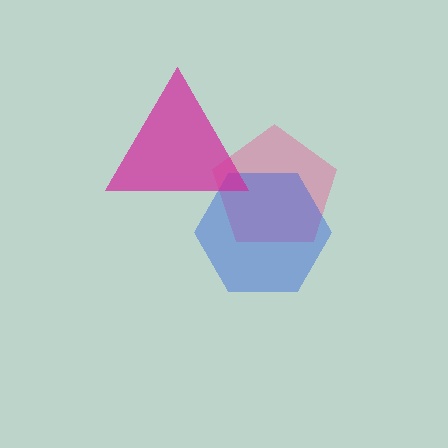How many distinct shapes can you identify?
There are 3 distinct shapes: a pink pentagon, a blue hexagon, a magenta triangle.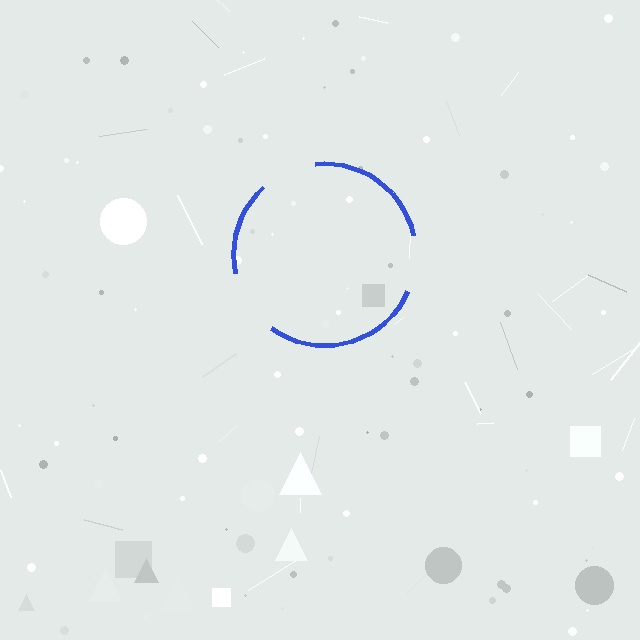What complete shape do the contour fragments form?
The contour fragments form a circle.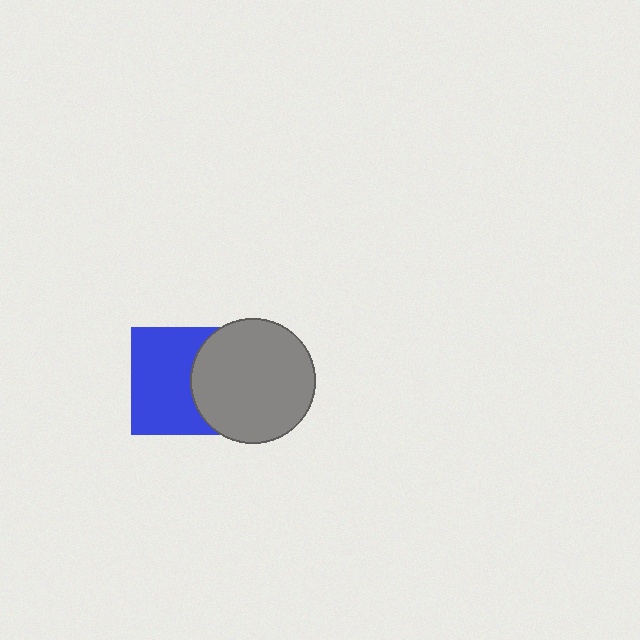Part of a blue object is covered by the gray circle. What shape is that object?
It is a square.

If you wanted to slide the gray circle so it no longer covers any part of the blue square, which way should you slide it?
Slide it right — that is the most direct way to separate the two shapes.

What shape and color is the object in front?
The object in front is a gray circle.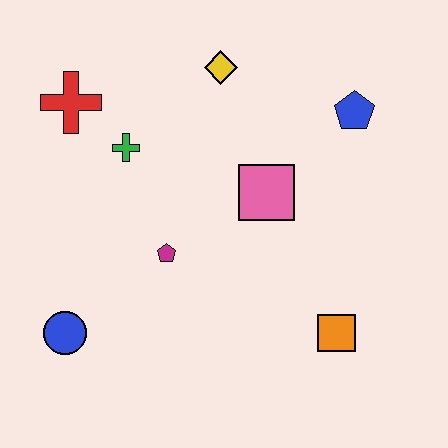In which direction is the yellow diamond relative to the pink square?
The yellow diamond is above the pink square.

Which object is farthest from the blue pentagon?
The blue circle is farthest from the blue pentagon.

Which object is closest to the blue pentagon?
The pink square is closest to the blue pentagon.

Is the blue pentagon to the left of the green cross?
No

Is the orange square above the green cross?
No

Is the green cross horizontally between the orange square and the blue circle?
Yes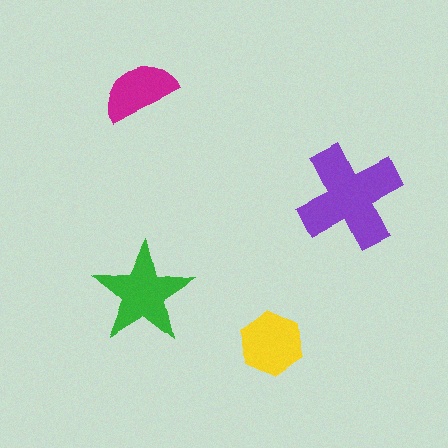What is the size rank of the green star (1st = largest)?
2nd.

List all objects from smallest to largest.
The magenta semicircle, the yellow hexagon, the green star, the purple cross.